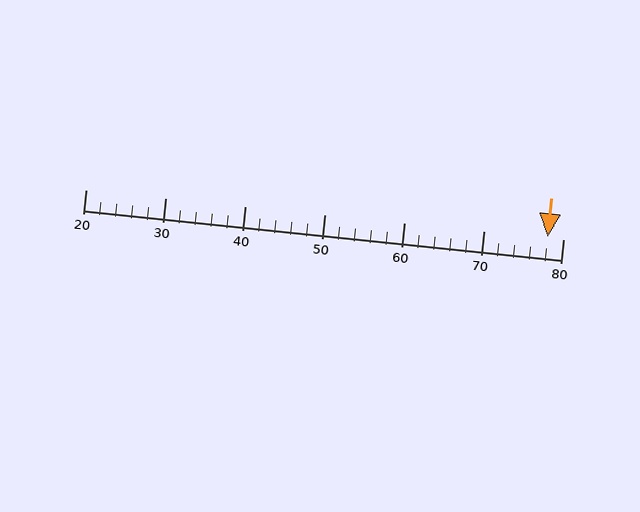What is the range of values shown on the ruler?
The ruler shows values from 20 to 80.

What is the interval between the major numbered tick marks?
The major tick marks are spaced 10 units apart.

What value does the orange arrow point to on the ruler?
The orange arrow points to approximately 78.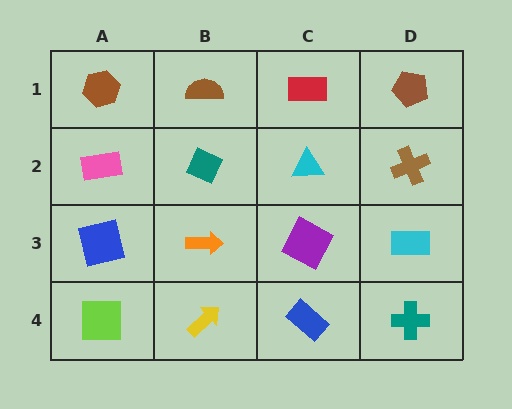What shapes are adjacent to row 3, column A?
A pink rectangle (row 2, column A), a lime square (row 4, column A), an orange arrow (row 3, column B).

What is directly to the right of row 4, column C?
A teal cross.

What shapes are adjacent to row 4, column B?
An orange arrow (row 3, column B), a lime square (row 4, column A), a blue rectangle (row 4, column C).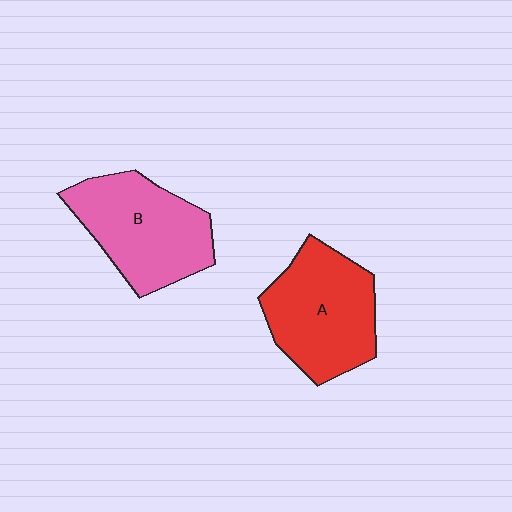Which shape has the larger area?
Shape A (red).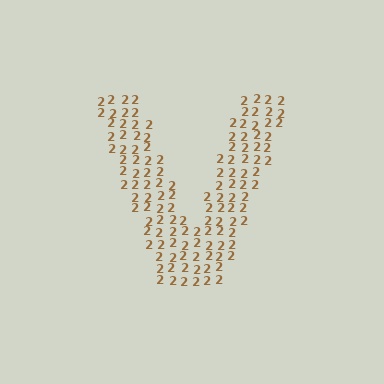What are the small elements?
The small elements are digit 2's.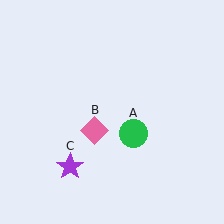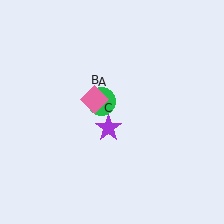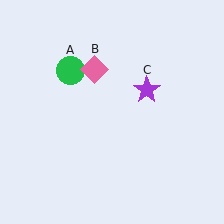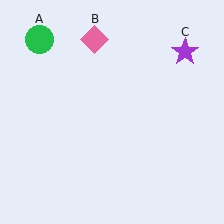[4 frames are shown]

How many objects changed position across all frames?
3 objects changed position: green circle (object A), pink diamond (object B), purple star (object C).